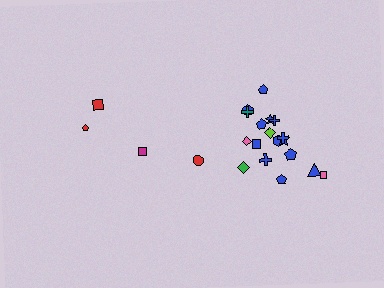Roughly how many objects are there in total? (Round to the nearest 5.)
Roughly 20 objects in total.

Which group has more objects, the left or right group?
The right group.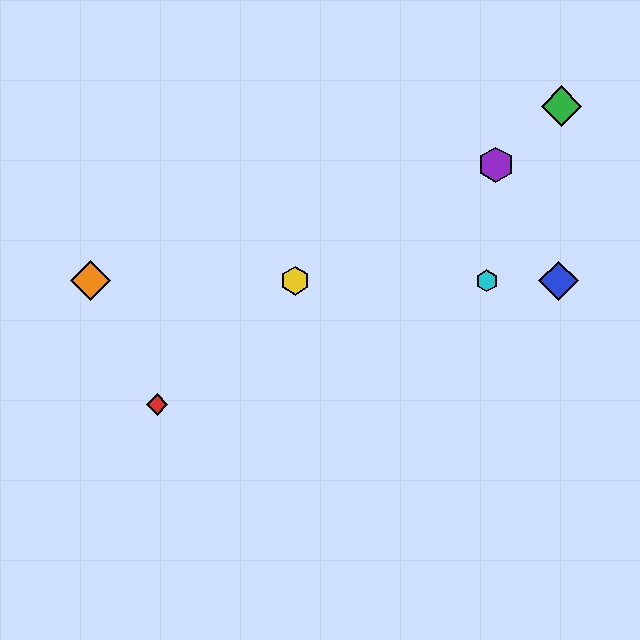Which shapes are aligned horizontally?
The blue diamond, the yellow hexagon, the orange diamond, the cyan hexagon are aligned horizontally.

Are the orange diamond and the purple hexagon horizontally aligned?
No, the orange diamond is at y≈281 and the purple hexagon is at y≈165.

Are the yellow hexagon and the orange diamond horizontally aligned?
Yes, both are at y≈281.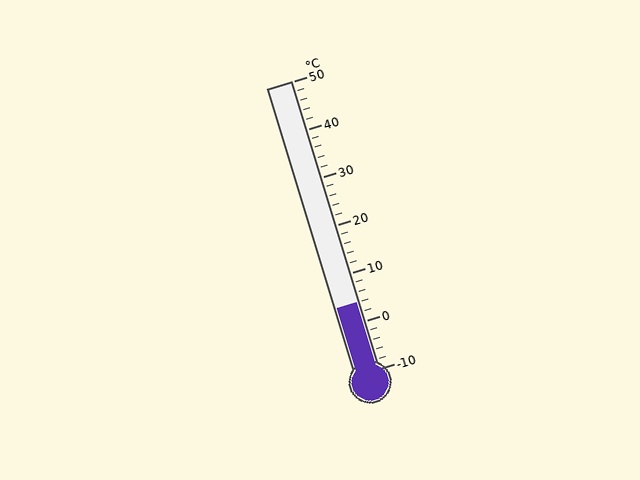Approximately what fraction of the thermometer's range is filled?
The thermometer is filled to approximately 25% of its range.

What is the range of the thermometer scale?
The thermometer scale ranges from -10°C to 50°C.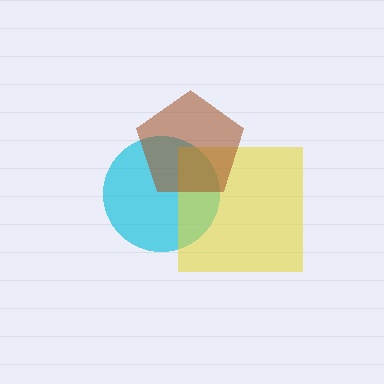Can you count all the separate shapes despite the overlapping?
Yes, there are 3 separate shapes.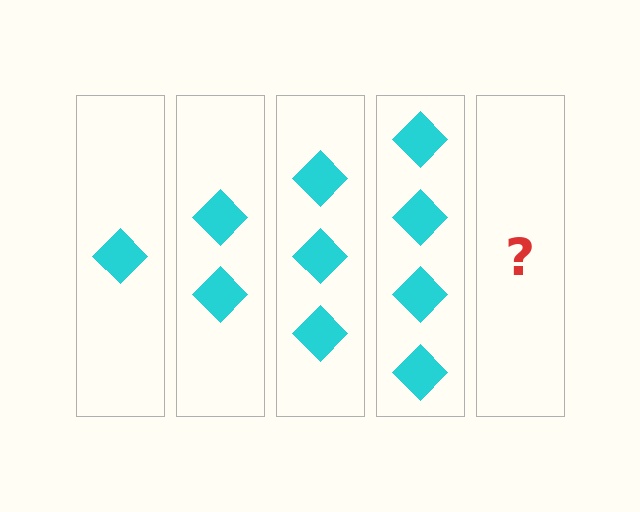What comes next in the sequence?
The next element should be 5 diamonds.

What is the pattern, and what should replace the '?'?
The pattern is that each step adds one more diamond. The '?' should be 5 diamonds.